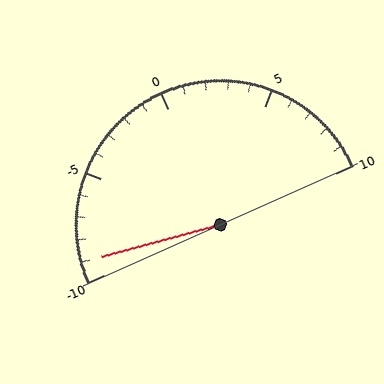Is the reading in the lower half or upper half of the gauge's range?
The reading is in the lower half of the range (-10 to 10).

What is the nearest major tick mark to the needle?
The nearest major tick mark is -10.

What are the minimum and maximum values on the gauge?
The gauge ranges from -10 to 10.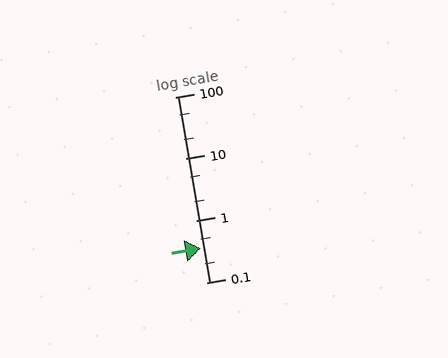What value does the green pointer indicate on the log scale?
The pointer indicates approximately 0.35.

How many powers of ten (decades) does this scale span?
The scale spans 3 decades, from 0.1 to 100.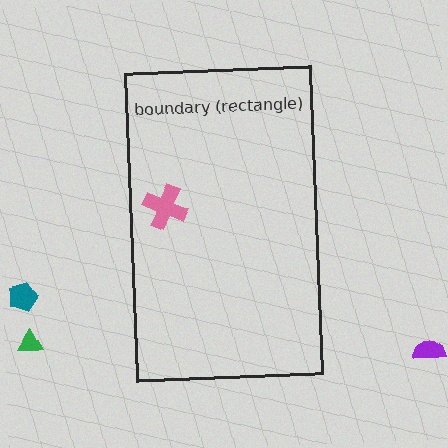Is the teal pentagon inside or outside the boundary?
Outside.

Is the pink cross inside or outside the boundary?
Inside.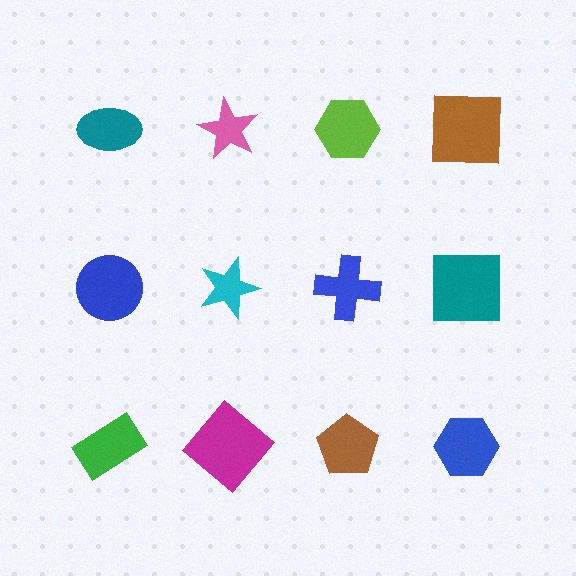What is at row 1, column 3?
A lime hexagon.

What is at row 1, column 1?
A teal ellipse.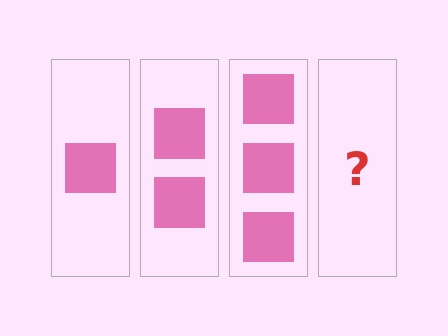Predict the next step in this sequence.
The next step is 4 squares.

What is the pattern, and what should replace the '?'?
The pattern is that each step adds one more square. The '?' should be 4 squares.